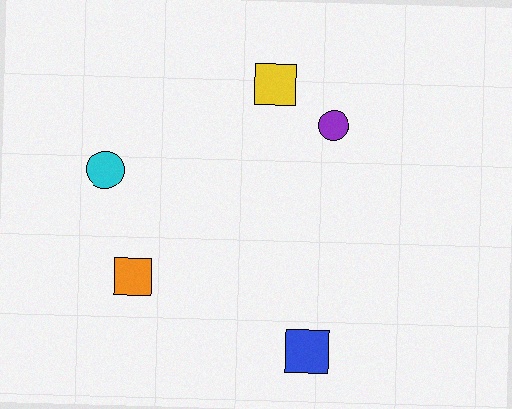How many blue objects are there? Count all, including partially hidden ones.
There is 1 blue object.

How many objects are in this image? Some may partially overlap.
There are 5 objects.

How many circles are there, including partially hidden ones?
There are 2 circles.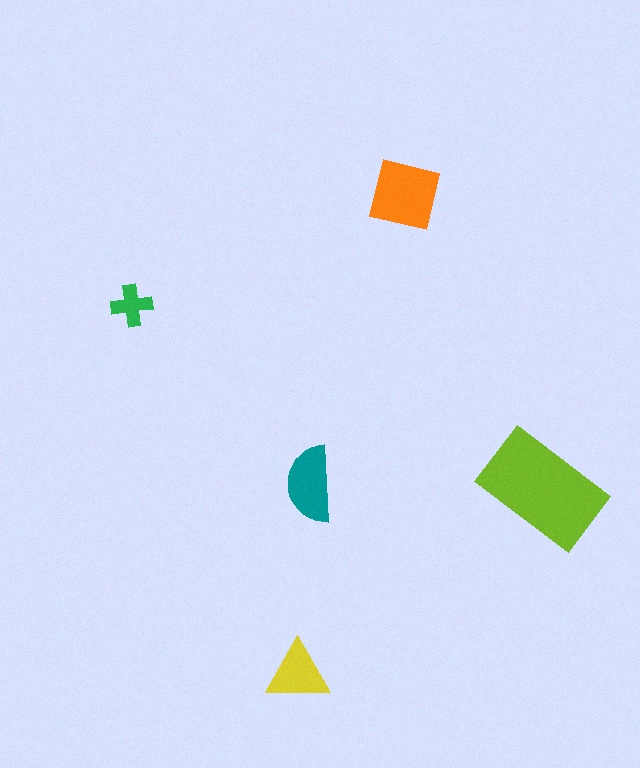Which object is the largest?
The lime rectangle.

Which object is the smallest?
The green cross.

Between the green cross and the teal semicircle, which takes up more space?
The teal semicircle.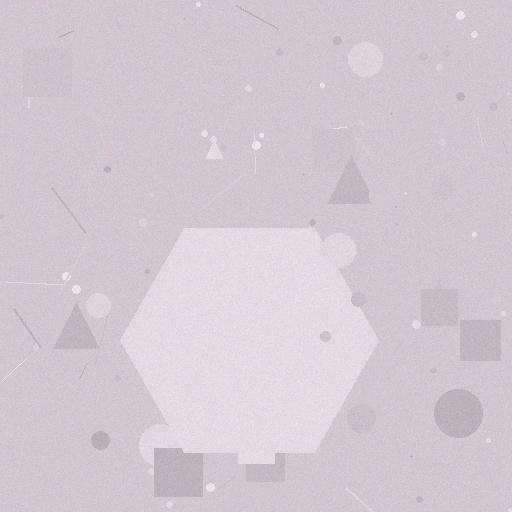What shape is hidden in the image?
A hexagon is hidden in the image.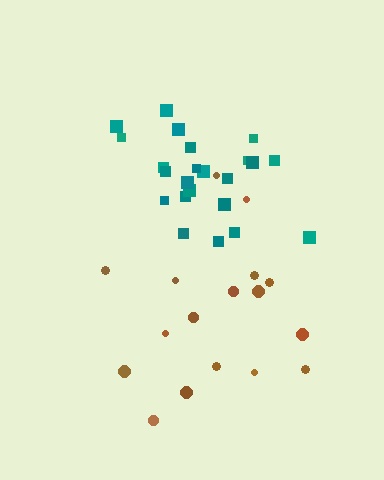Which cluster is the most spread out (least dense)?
Brown.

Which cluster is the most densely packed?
Teal.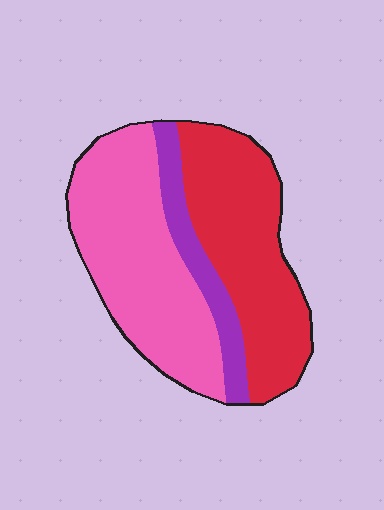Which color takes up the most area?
Pink, at roughly 45%.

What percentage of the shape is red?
Red takes up about two fifths (2/5) of the shape.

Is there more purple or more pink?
Pink.